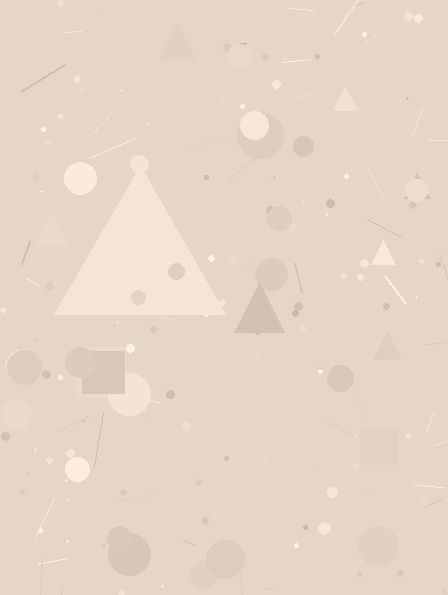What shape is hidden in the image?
A triangle is hidden in the image.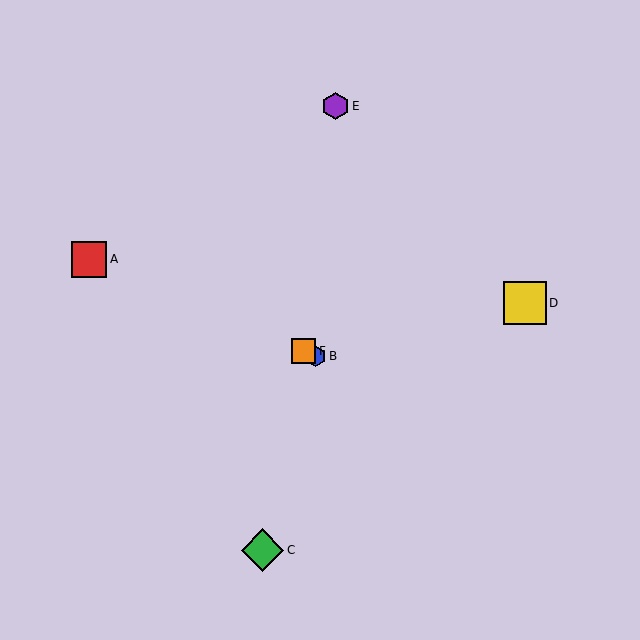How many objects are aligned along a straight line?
3 objects (A, B, F) are aligned along a straight line.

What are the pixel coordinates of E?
Object E is at (335, 106).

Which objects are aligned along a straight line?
Objects A, B, F are aligned along a straight line.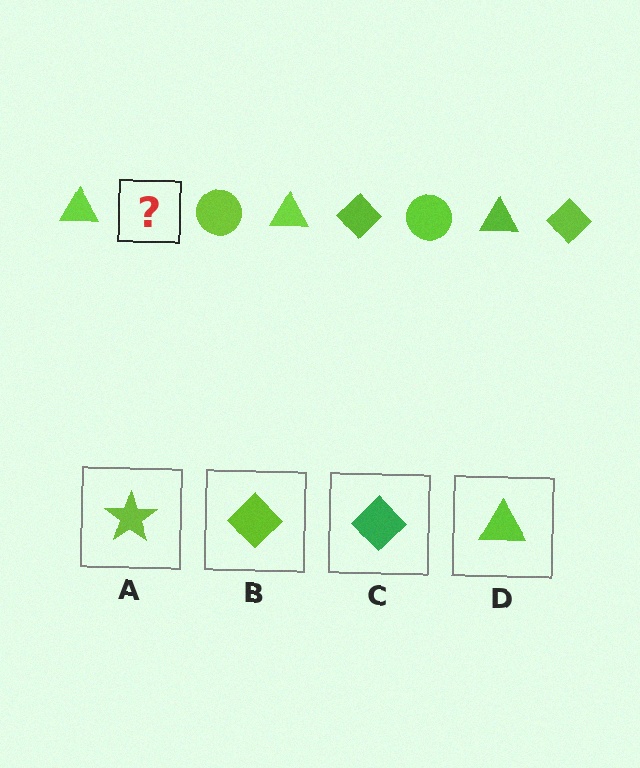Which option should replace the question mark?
Option B.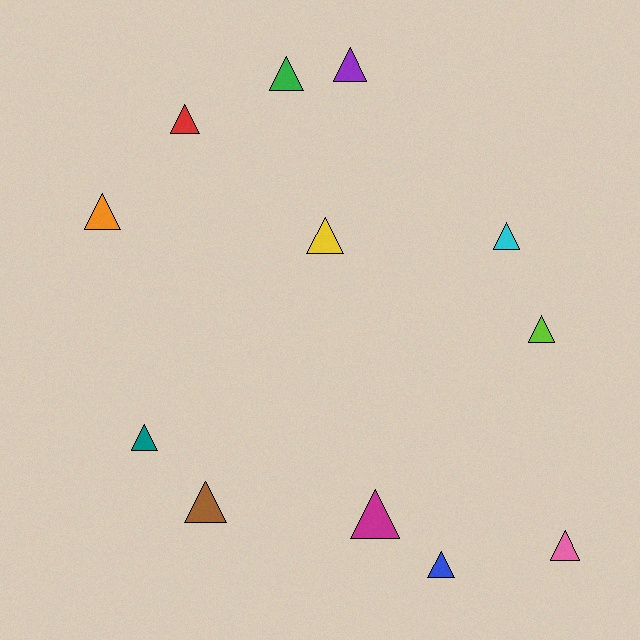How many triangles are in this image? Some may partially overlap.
There are 12 triangles.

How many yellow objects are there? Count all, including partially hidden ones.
There is 1 yellow object.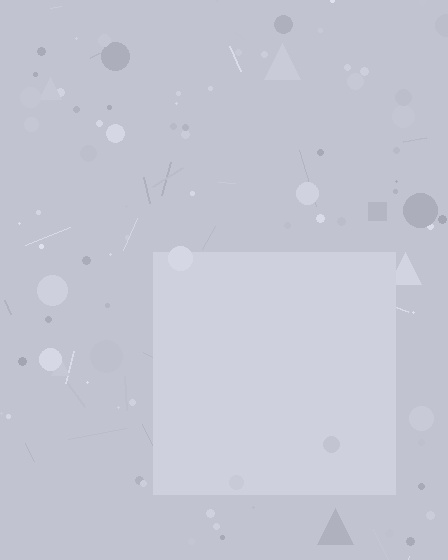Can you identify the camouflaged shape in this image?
The camouflaged shape is a square.